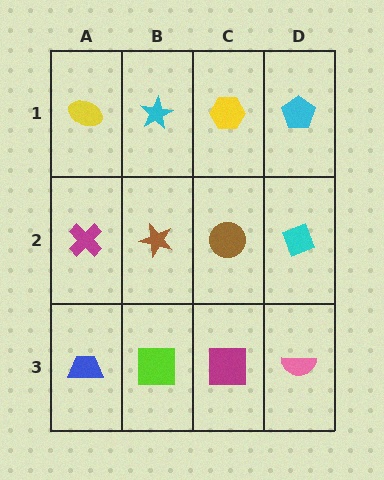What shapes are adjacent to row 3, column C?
A brown circle (row 2, column C), a lime square (row 3, column B), a pink semicircle (row 3, column D).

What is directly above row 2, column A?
A yellow ellipse.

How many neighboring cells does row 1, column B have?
3.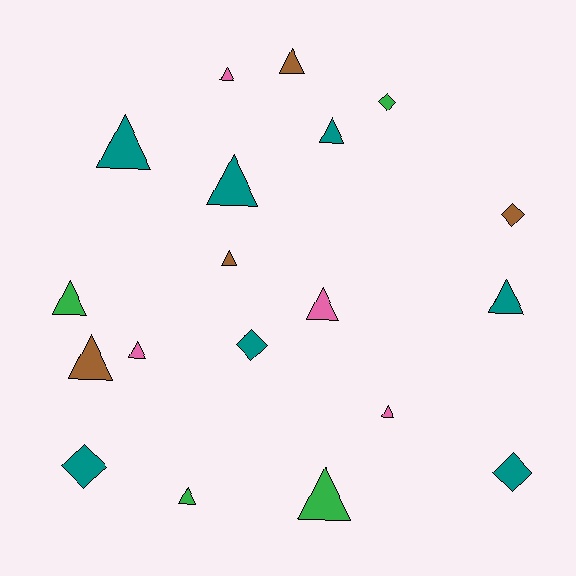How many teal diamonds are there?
There are 3 teal diamonds.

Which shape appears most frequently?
Triangle, with 14 objects.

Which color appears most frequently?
Teal, with 7 objects.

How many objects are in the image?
There are 19 objects.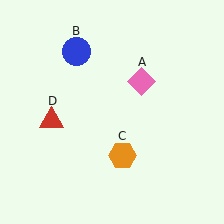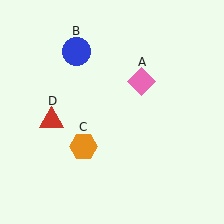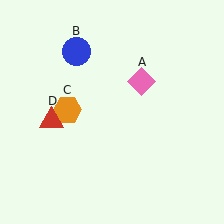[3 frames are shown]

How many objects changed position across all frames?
1 object changed position: orange hexagon (object C).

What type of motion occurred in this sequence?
The orange hexagon (object C) rotated clockwise around the center of the scene.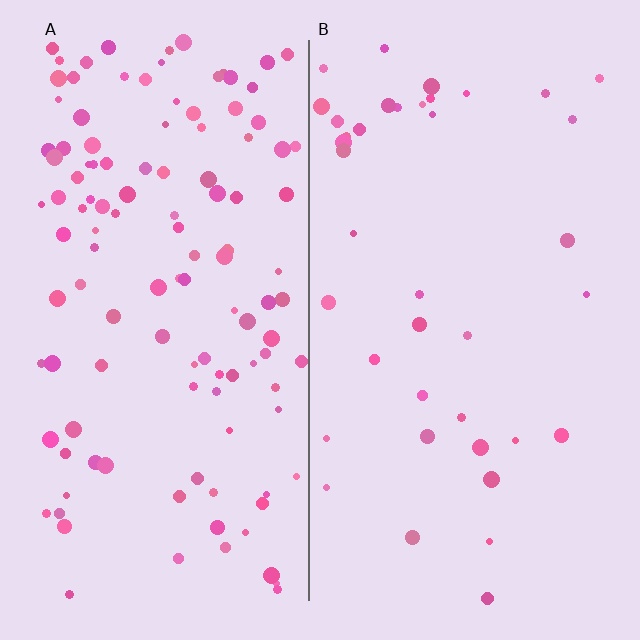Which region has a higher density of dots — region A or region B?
A (the left).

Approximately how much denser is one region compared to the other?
Approximately 3.1× — region A over region B.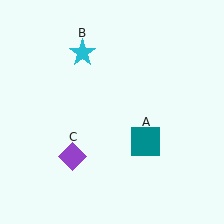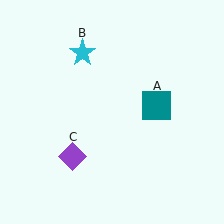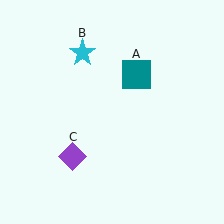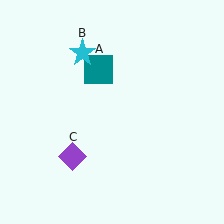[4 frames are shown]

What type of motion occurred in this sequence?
The teal square (object A) rotated counterclockwise around the center of the scene.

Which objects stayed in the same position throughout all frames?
Cyan star (object B) and purple diamond (object C) remained stationary.